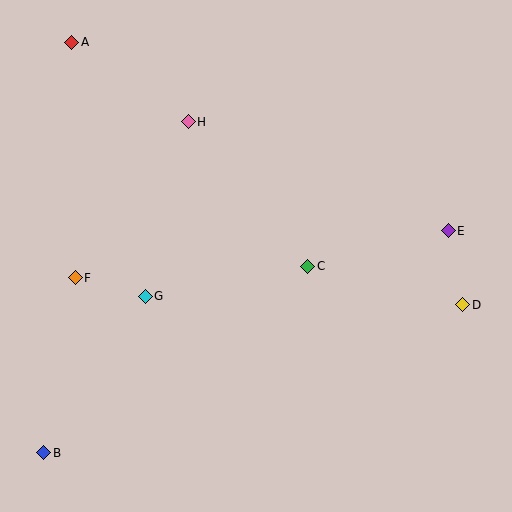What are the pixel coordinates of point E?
Point E is at (448, 231).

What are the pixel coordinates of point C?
Point C is at (308, 266).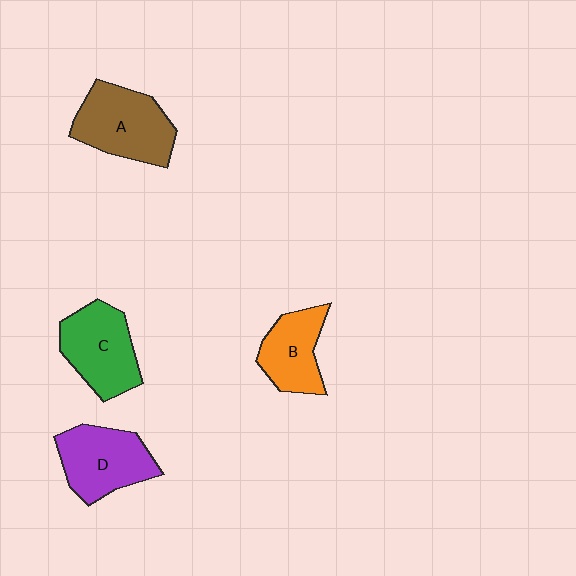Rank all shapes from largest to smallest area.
From largest to smallest: A (brown), D (purple), C (green), B (orange).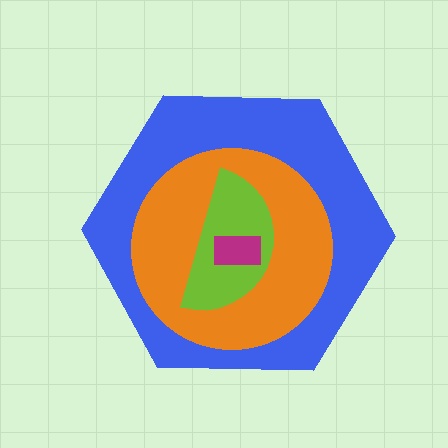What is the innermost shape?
The magenta rectangle.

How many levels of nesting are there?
4.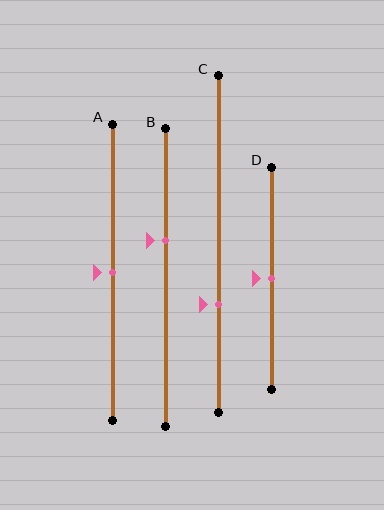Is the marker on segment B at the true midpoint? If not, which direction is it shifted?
No, the marker on segment B is shifted upward by about 12% of the segment length.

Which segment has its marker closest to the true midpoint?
Segment A has its marker closest to the true midpoint.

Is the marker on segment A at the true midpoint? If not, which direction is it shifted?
Yes, the marker on segment A is at the true midpoint.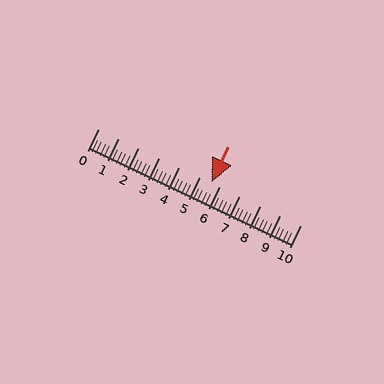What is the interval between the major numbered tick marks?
The major tick marks are spaced 1 units apart.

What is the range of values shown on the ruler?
The ruler shows values from 0 to 10.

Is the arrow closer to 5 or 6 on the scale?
The arrow is closer to 6.